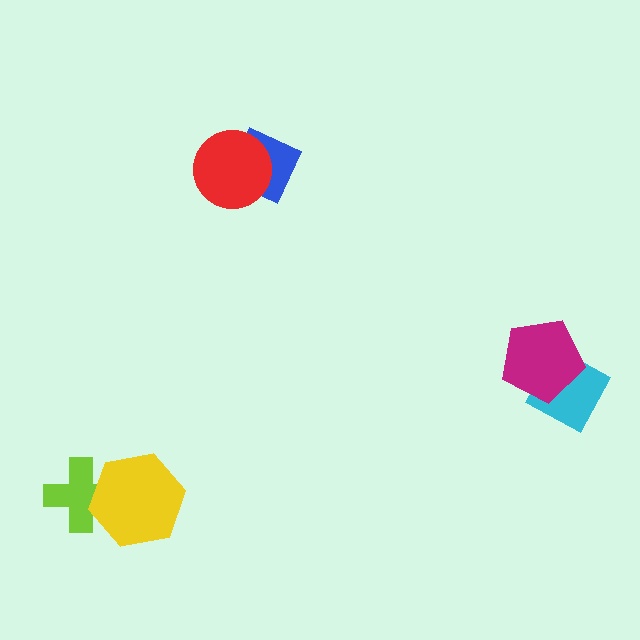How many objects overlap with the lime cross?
1 object overlaps with the lime cross.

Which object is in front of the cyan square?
The magenta pentagon is in front of the cyan square.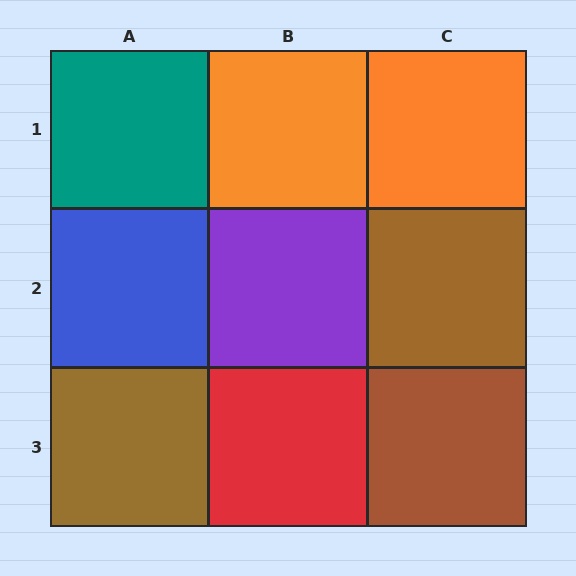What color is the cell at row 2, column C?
Brown.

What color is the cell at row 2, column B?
Purple.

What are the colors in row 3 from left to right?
Brown, red, brown.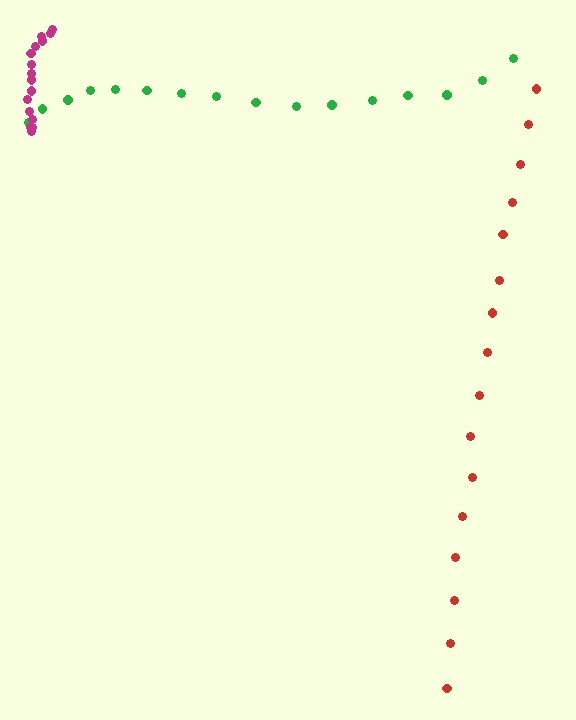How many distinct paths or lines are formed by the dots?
There are 3 distinct paths.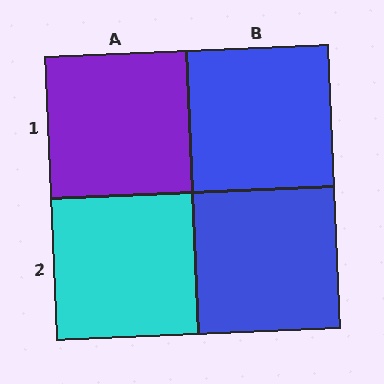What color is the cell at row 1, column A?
Purple.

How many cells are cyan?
1 cell is cyan.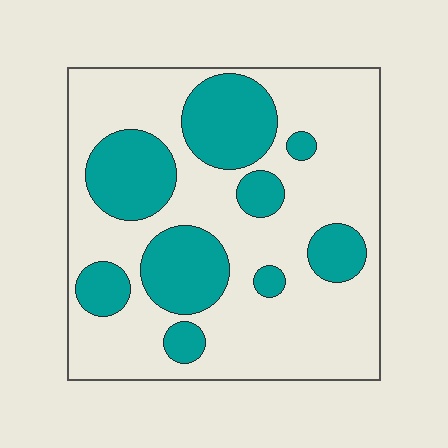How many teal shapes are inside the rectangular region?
9.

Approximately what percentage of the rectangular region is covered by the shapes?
Approximately 30%.